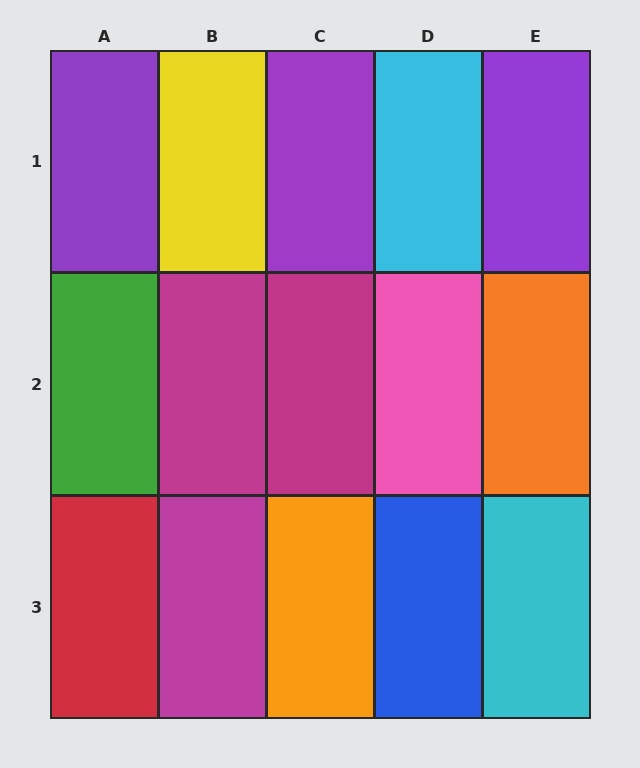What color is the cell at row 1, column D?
Cyan.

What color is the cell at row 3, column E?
Cyan.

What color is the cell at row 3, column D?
Blue.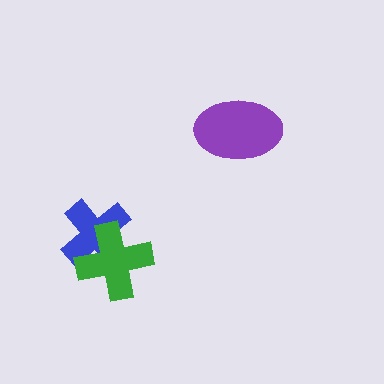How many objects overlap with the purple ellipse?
0 objects overlap with the purple ellipse.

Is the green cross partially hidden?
No, no other shape covers it.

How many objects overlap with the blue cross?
1 object overlaps with the blue cross.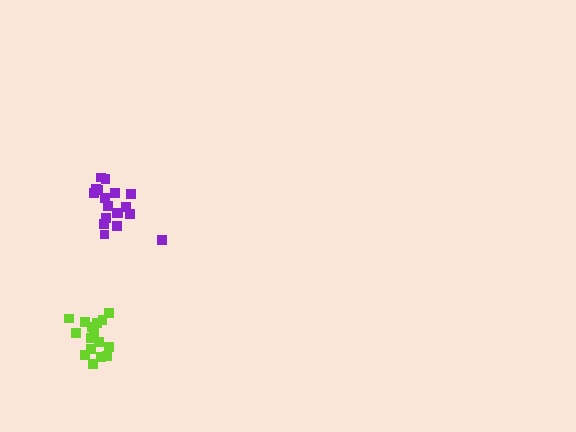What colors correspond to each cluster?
The clusters are colored: purple, lime.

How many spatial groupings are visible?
There are 2 spatial groupings.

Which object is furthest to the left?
The lime cluster is leftmost.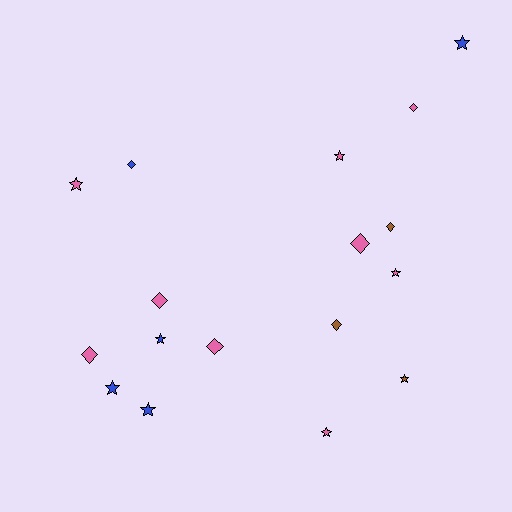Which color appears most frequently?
Pink, with 9 objects.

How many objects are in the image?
There are 17 objects.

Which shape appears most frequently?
Star, with 9 objects.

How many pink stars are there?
There are 4 pink stars.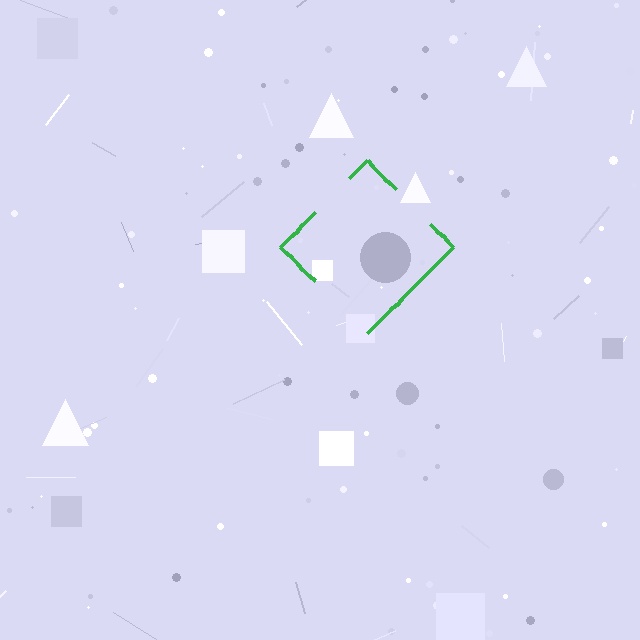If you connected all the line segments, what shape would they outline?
They would outline a diamond.